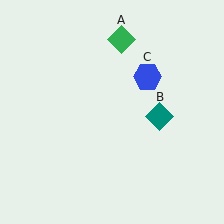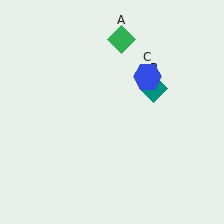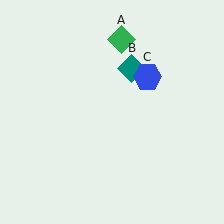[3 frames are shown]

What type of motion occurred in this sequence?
The teal diamond (object B) rotated counterclockwise around the center of the scene.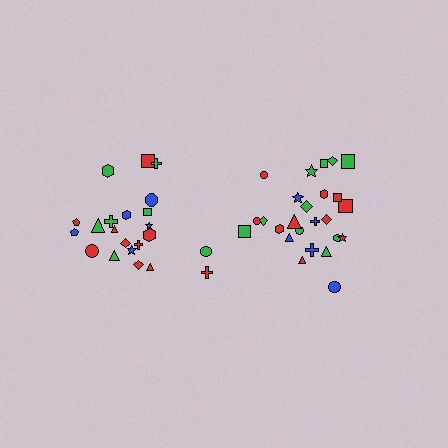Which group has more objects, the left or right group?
The right group.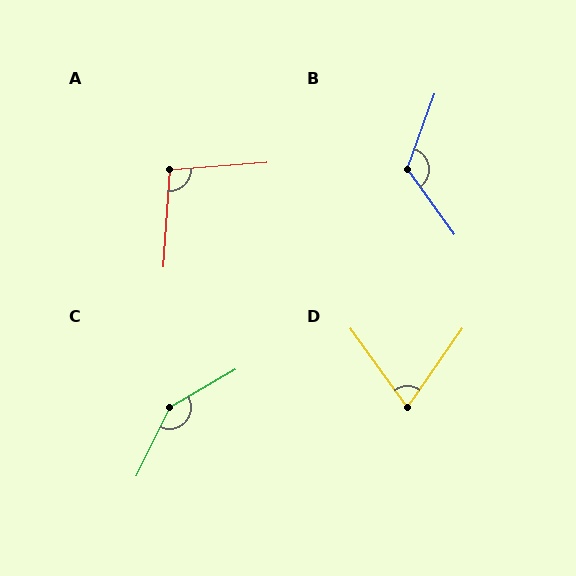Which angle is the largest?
C, at approximately 146 degrees.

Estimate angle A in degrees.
Approximately 98 degrees.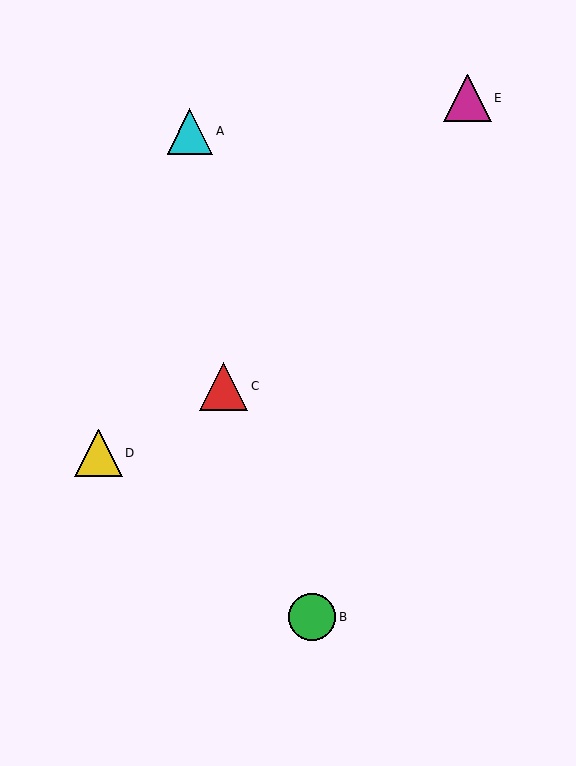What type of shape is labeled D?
Shape D is a yellow triangle.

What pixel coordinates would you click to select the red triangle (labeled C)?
Click at (224, 386) to select the red triangle C.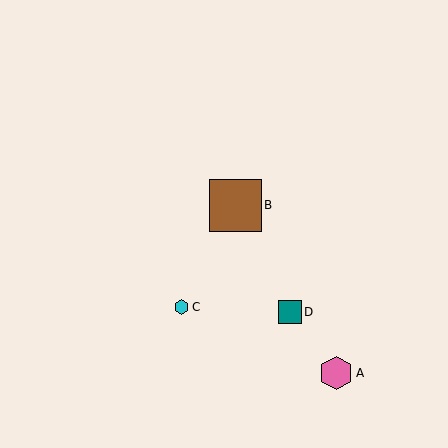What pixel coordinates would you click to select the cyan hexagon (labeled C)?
Click at (182, 307) to select the cyan hexagon C.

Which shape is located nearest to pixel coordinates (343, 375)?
The pink hexagon (labeled A) at (336, 373) is nearest to that location.